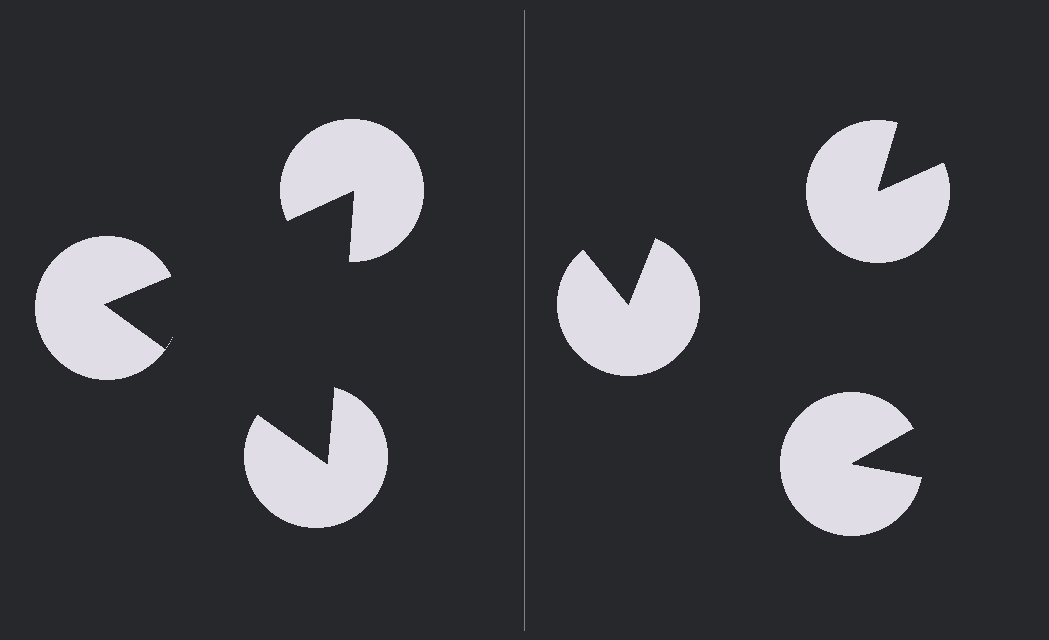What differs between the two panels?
The pac-man discs are positioned identically on both sides; only the wedge orientations differ. On the left they align to a triangle; on the right they are misaligned.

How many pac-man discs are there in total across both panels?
6 — 3 on each side.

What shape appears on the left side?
An illusory triangle.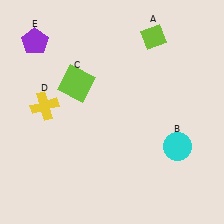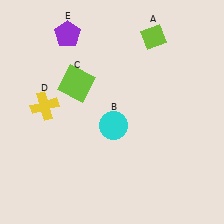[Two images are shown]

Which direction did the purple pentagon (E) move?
The purple pentagon (E) moved right.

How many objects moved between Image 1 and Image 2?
2 objects moved between the two images.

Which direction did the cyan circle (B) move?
The cyan circle (B) moved left.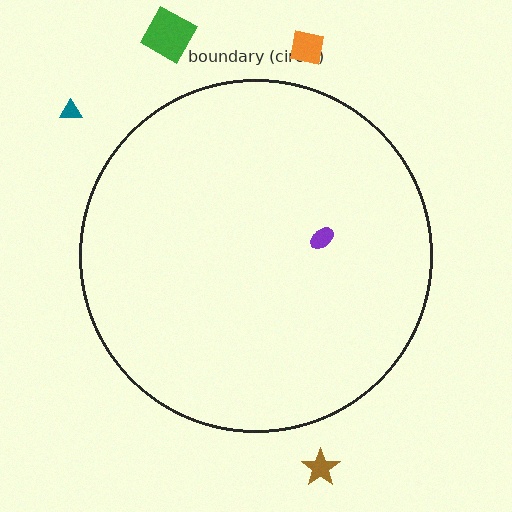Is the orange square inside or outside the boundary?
Outside.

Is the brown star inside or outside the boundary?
Outside.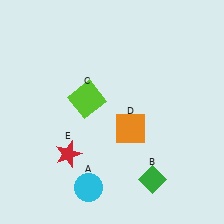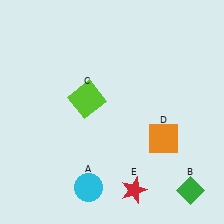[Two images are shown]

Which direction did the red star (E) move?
The red star (E) moved right.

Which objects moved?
The objects that moved are: the green diamond (B), the orange square (D), the red star (E).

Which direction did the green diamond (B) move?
The green diamond (B) moved right.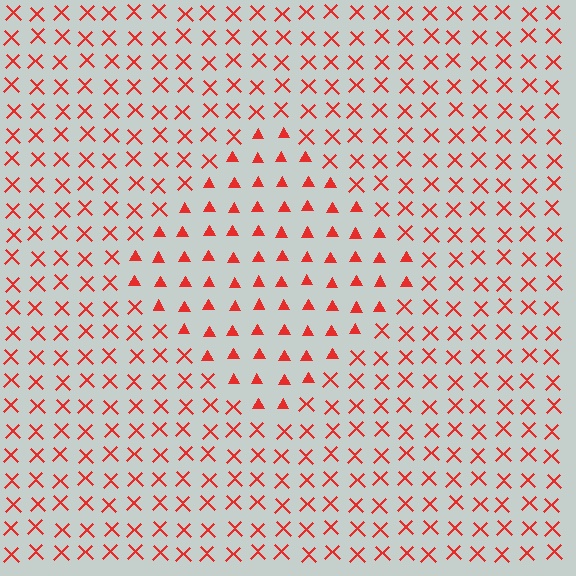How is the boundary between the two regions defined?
The boundary is defined by a change in element shape: triangles inside vs. X marks outside. All elements share the same color and spacing.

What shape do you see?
I see a diamond.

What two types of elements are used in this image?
The image uses triangles inside the diamond region and X marks outside it.